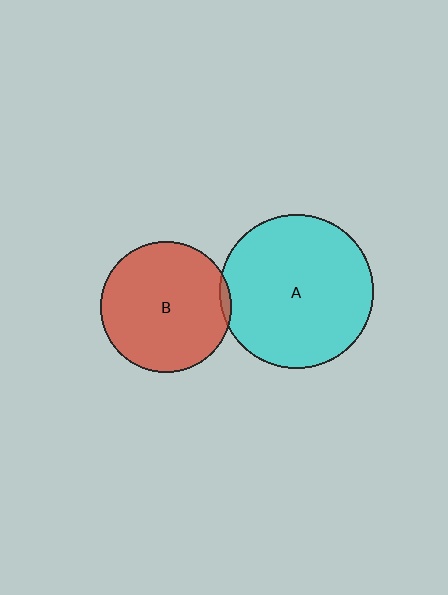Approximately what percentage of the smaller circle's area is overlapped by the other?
Approximately 5%.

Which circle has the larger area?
Circle A (cyan).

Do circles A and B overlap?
Yes.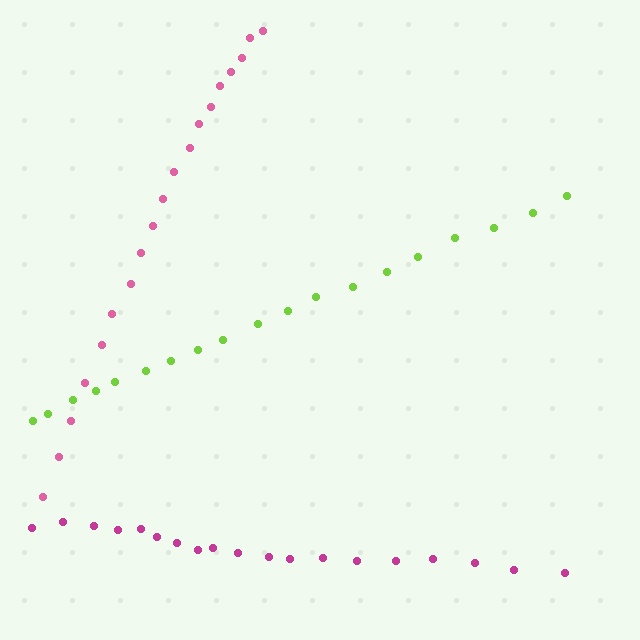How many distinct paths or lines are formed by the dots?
There are 3 distinct paths.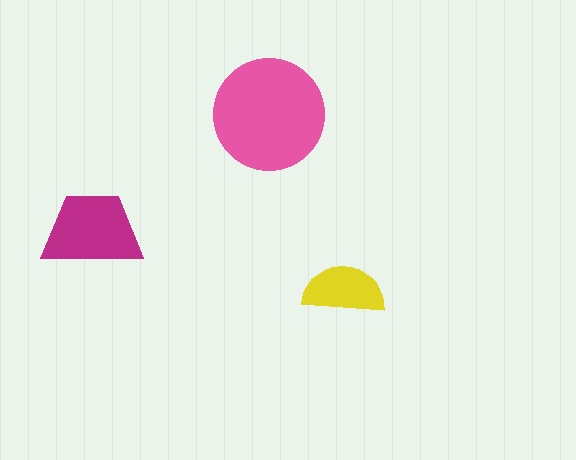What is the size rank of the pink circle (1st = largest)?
1st.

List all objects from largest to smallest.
The pink circle, the magenta trapezoid, the yellow semicircle.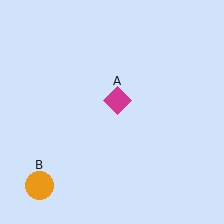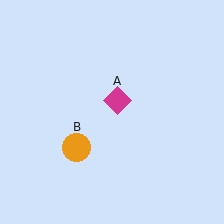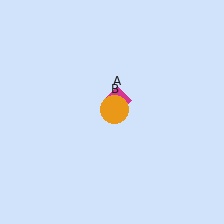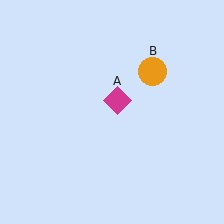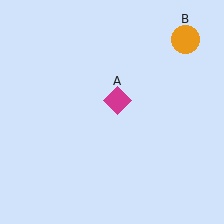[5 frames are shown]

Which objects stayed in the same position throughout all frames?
Magenta diamond (object A) remained stationary.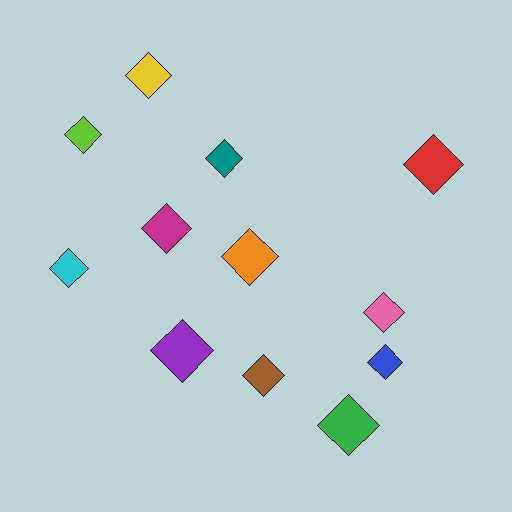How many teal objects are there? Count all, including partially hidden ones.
There is 1 teal object.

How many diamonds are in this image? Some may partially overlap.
There are 12 diamonds.